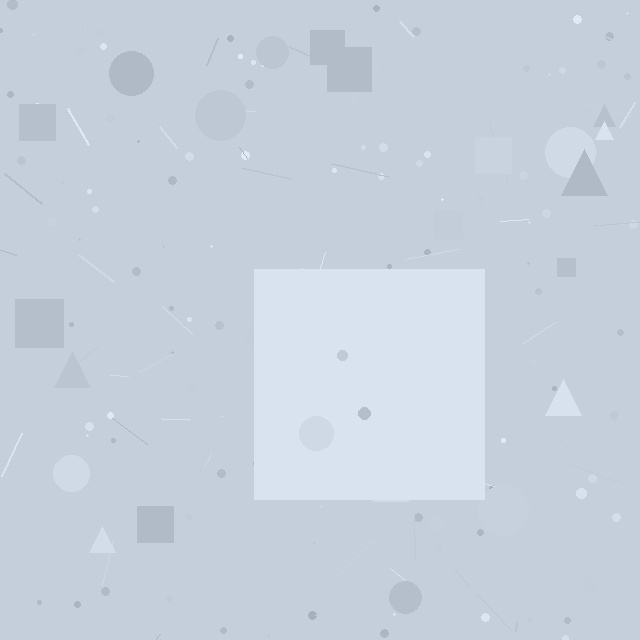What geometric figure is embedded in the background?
A square is embedded in the background.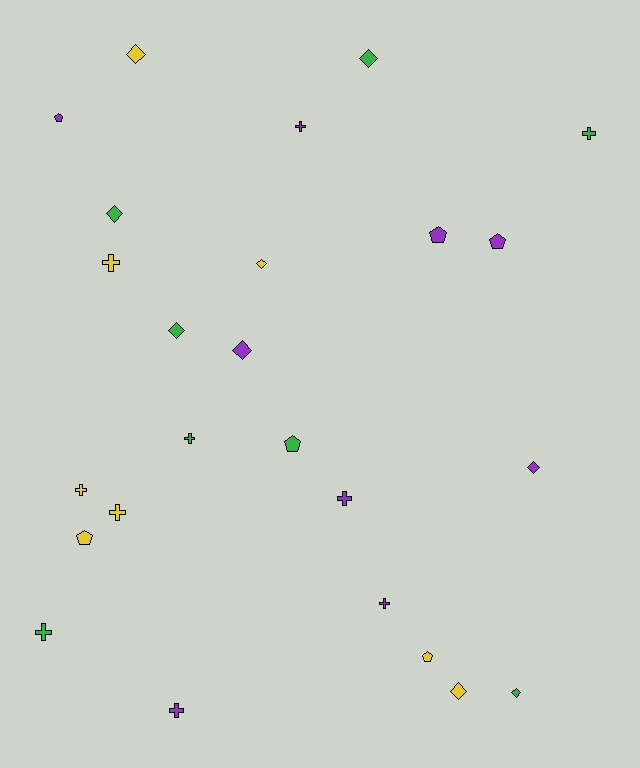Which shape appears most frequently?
Cross, with 10 objects.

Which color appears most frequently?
Purple, with 9 objects.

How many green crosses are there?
There are 3 green crosses.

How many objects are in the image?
There are 25 objects.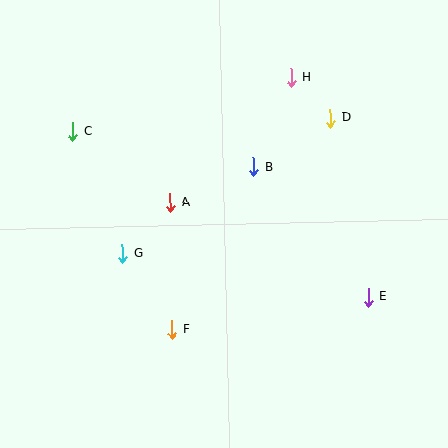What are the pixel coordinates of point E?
Point E is at (368, 297).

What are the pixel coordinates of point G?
Point G is at (122, 253).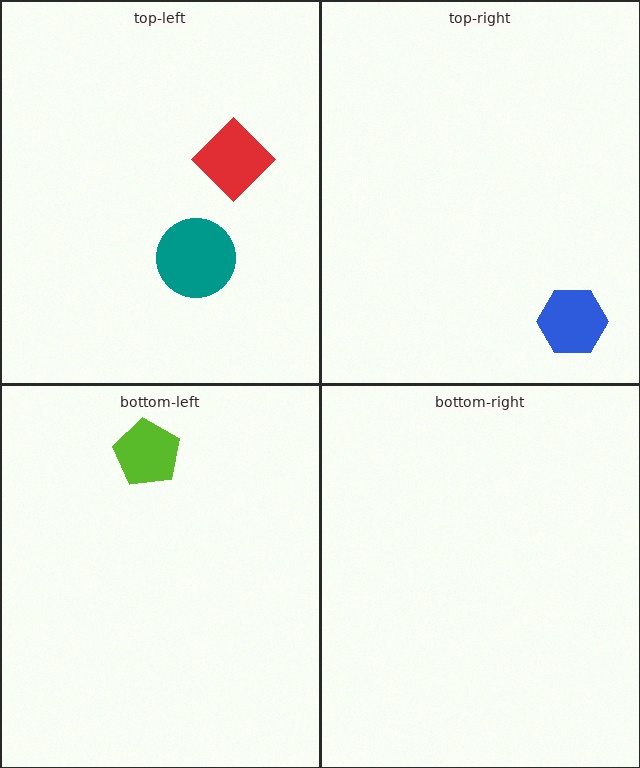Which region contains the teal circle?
The top-left region.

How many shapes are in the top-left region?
2.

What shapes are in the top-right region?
The blue hexagon.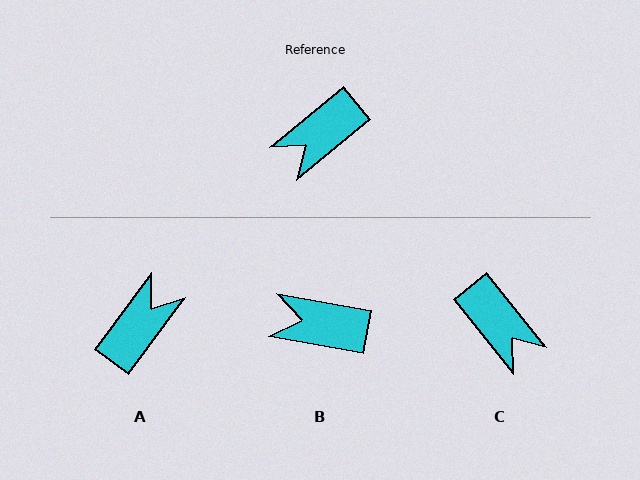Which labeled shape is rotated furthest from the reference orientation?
A, about 166 degrees away.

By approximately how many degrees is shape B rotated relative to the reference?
Approximately 50 degrees clockwise.